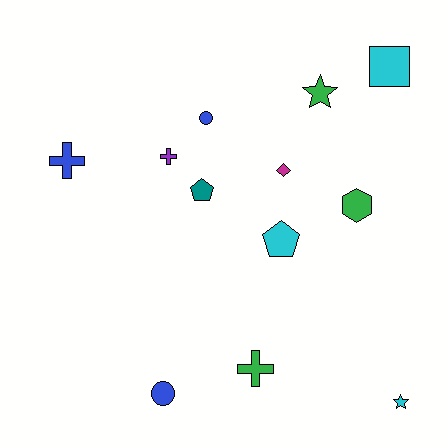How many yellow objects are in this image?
There are no yellow objects.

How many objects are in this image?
There are 12 objects.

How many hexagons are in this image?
There is 1 hexagon.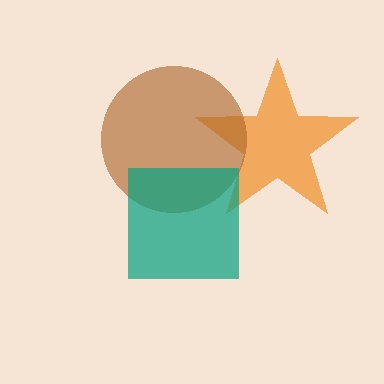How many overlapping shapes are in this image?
There are 3 overlapping shapes in the image.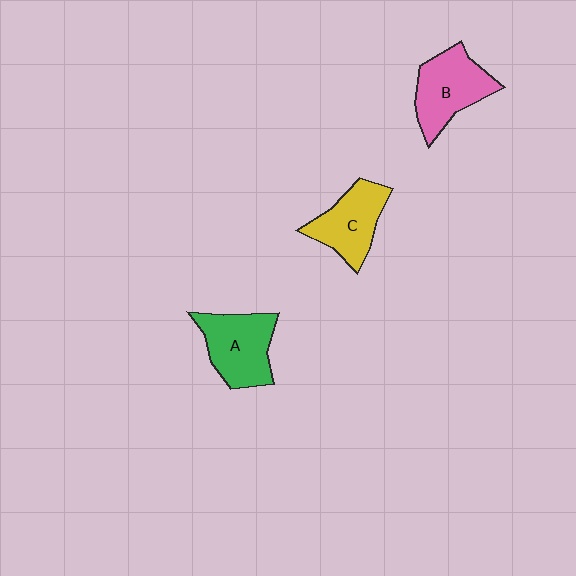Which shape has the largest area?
Shape A (green).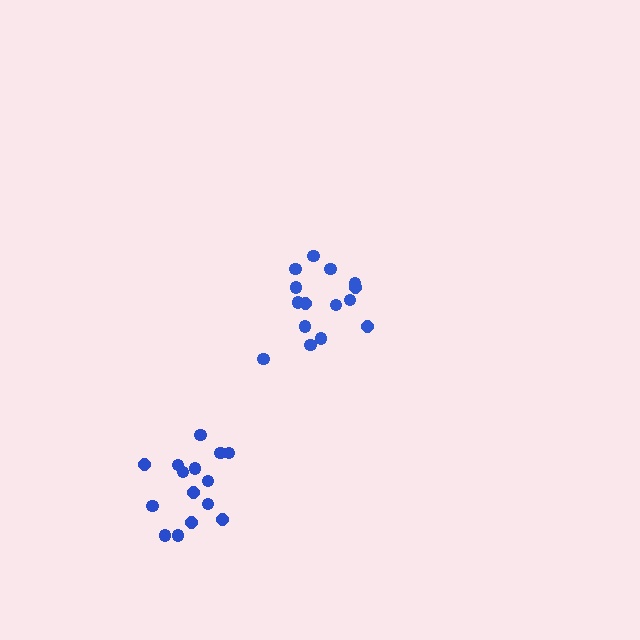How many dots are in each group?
Group 1: 15 dots, Group 2: 15 dots (30 total).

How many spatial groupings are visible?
There are 2 spatial groupings.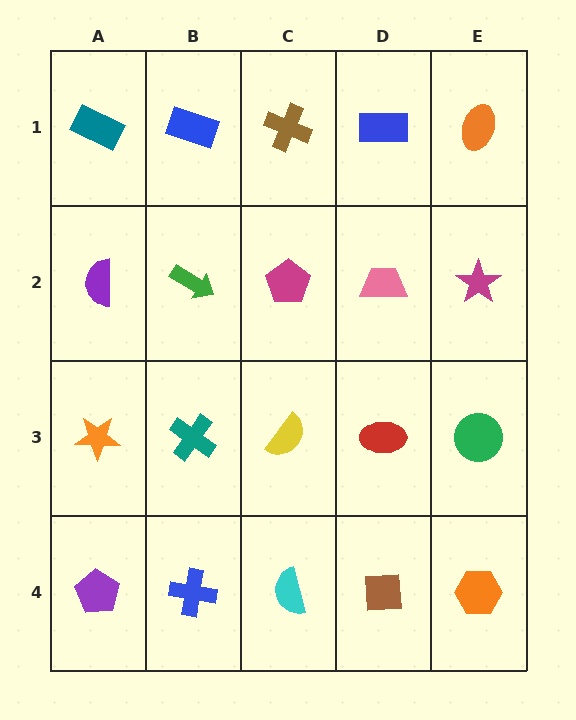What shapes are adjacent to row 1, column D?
A pink trapezoid (row 2, column D), a brown cross (row 1, column C), an orange ellipse (row 1, column E).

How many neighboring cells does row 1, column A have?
2.